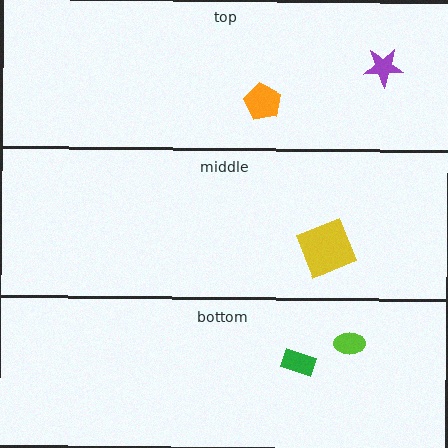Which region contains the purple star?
The top region.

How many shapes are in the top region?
2.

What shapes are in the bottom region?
The lime ellipse, the green rectangle.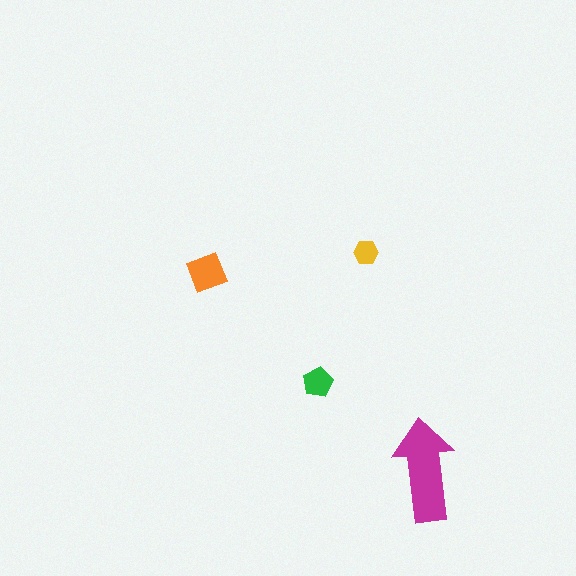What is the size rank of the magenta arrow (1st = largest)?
1st.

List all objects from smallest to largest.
The yellow hexagon, the green pentagon, the orange diamond, the magenta arrow.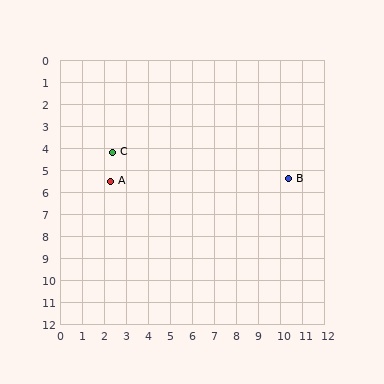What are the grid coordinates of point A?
Point A is at approximately (2.3, 5.5).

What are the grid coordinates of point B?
Point B is at approximately (10.4, 5.4).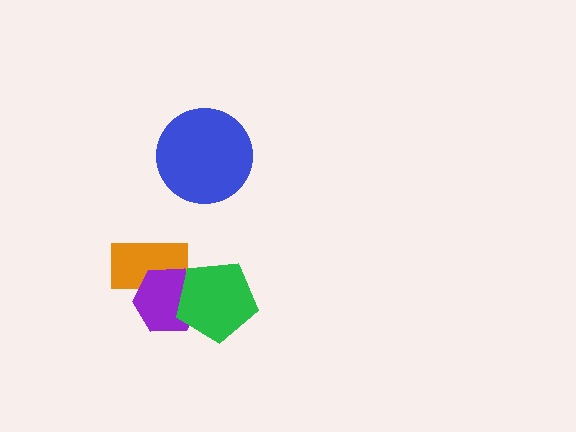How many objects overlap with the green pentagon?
1 object overlaps with the green pentagon.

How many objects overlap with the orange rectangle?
1 object overlaps with the orange rectangle.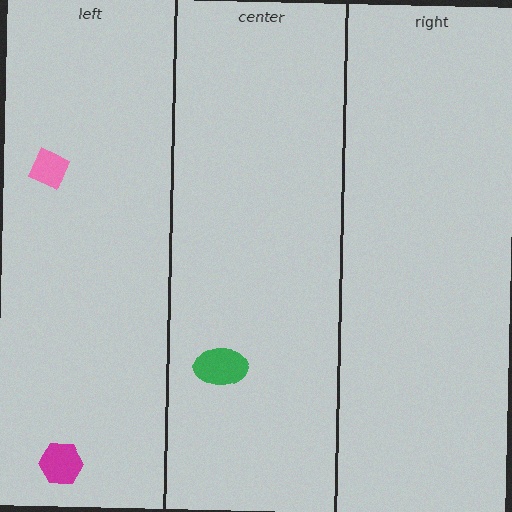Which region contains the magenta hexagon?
The left region.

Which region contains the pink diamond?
The left region.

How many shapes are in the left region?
2.